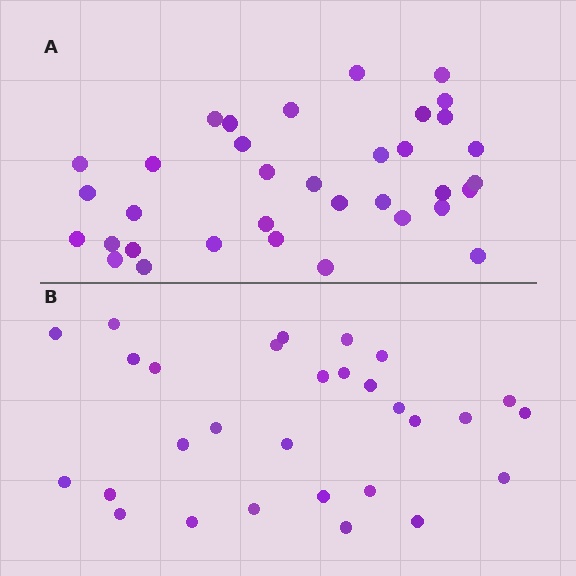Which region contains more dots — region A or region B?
Region A (the top region) has more dots.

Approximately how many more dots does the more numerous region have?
Region A has about 6 more dots than region B.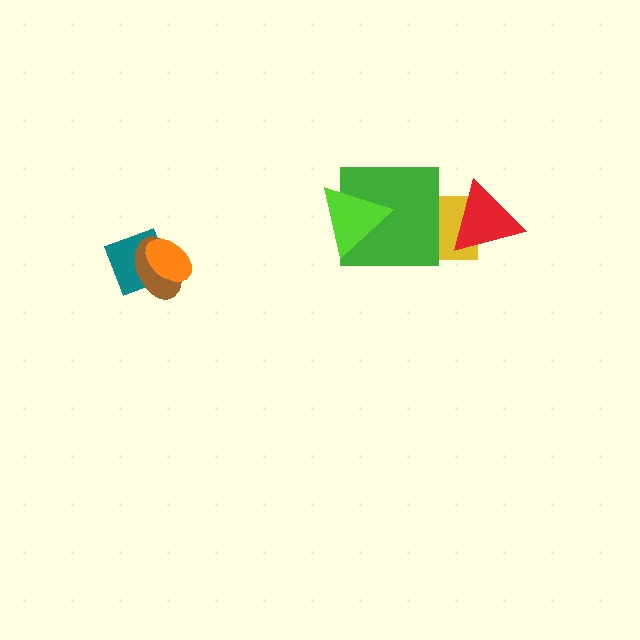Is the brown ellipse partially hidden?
Yes, it is partially covered by another shape.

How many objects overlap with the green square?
2 objects overlap with the green square.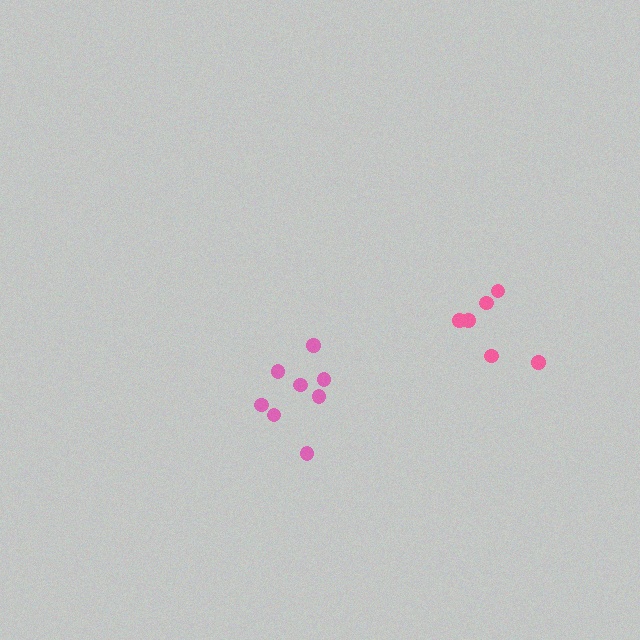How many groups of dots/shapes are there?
There are 2 groups.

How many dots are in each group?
Group 1: 8 dots, Group 2: 6 dots (14 total).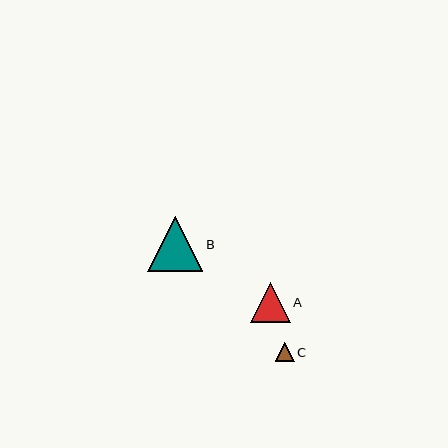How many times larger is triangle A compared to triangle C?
Triangle A is approximately 2.1 times the size of triangle C.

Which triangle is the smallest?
Triangle C is the smallest with a size of approximately 19 pixels.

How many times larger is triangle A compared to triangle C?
Triangle A is approximately 2.1 times the size of triangle C.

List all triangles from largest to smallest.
From largest to smallest: B, A, C.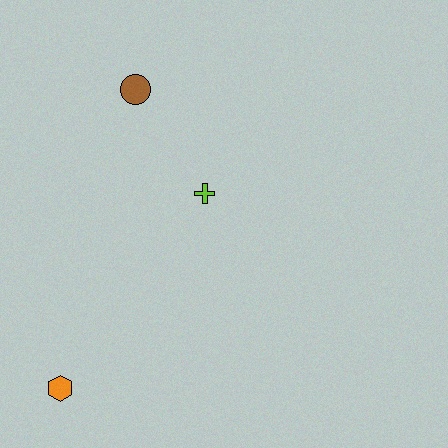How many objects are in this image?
There are 3 objects.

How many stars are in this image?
There are no stars.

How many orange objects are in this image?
There is 1 orange object.